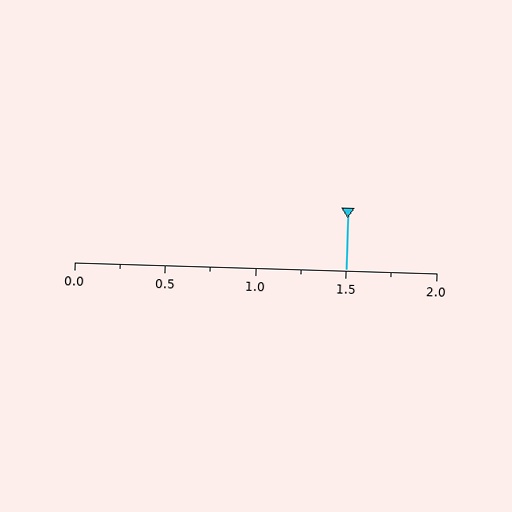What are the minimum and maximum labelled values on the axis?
The axis runs from 0.0 to 2.0.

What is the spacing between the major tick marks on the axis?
The major ticks are spaced 0.5 apart.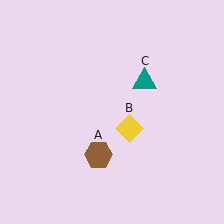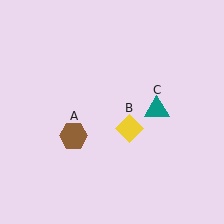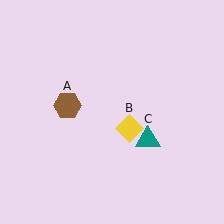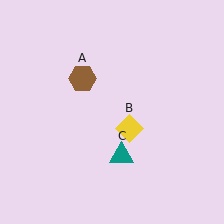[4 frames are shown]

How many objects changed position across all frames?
2 objects changed position: brown hexagon (object A), teal triangle (object C).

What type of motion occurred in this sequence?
The brown hexagon (object A), teal triangle (object C) rotated clockwise around the center of the scene.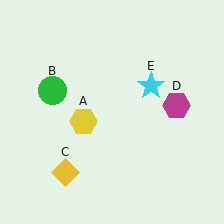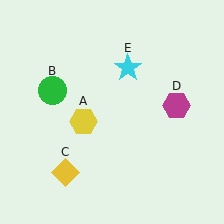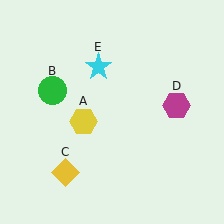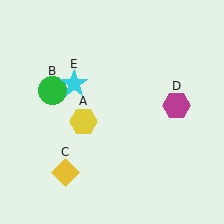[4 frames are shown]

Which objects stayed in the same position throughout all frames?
Yellow hexagon (object A) and green circle (object B) and yellow diamond (object C) and magenta hexagon (object D) remained stationary.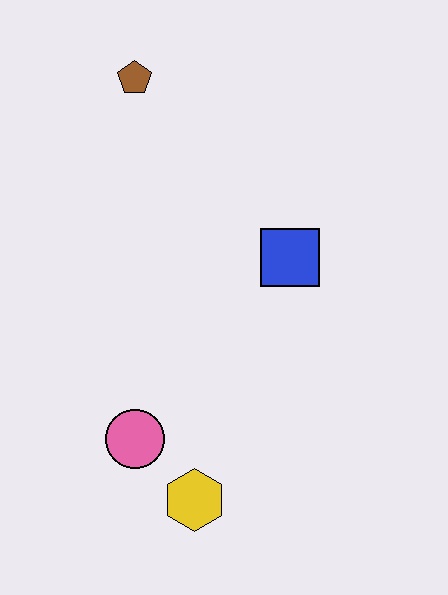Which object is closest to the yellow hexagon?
The pink circle is closest to the yellow hexagon.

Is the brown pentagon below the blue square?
No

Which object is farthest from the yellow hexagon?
The brown pentagon is farthest from the yellow hexagon.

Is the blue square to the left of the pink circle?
No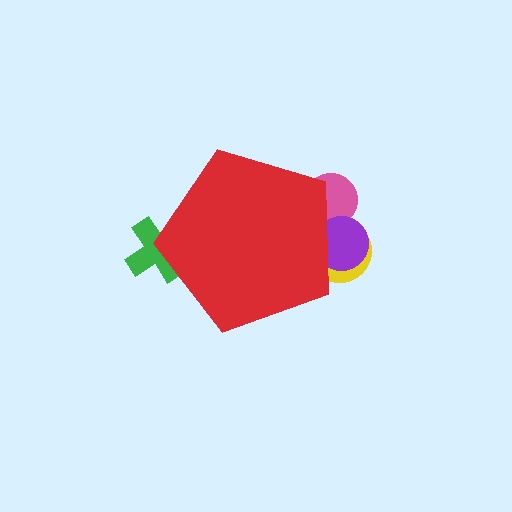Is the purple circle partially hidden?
Yes, the purple circle is partially hidden behind the red pentagon.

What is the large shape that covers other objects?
A red pentagon.